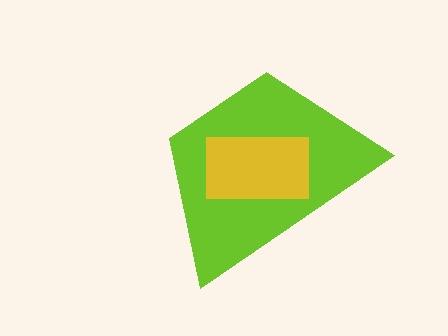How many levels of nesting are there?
2.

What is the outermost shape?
The lime trapezoid.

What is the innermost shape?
The yellow rectangle.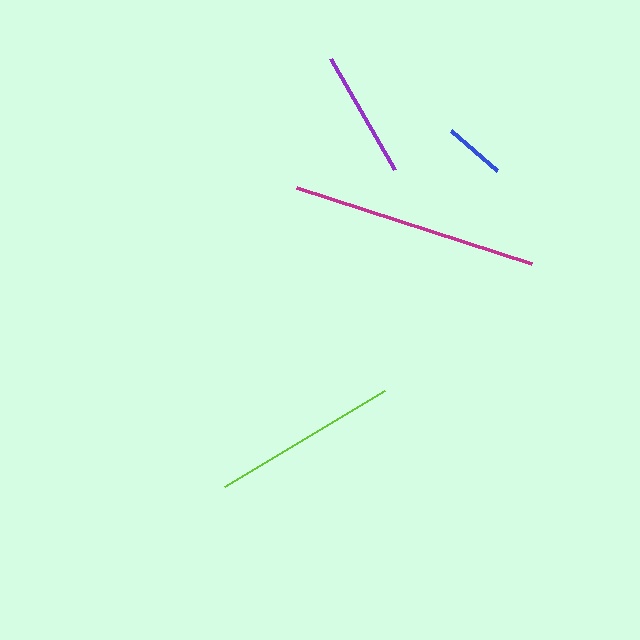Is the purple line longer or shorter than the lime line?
The lime line is longer than the purple line.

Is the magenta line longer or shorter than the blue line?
The magenta line is longer than the blue line.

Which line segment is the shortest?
The blue line is the shortest at approximately 60 pixels.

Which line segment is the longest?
The magenta line is the longest at approximately 247 pixels.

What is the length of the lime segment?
The lime segment is approximately 187 pixels long.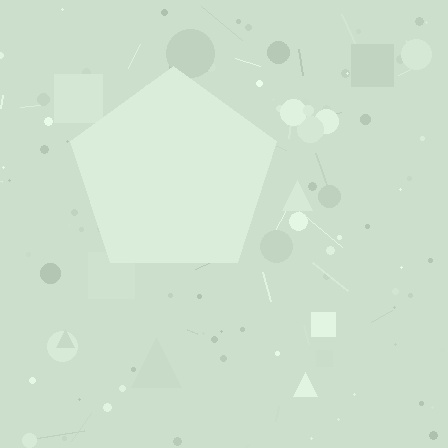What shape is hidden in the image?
A pentagon is hidden in the image.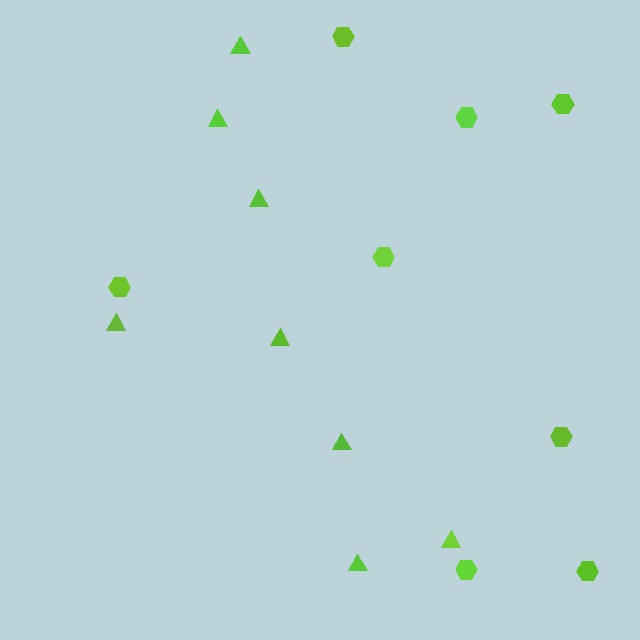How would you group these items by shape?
There are 2 groups: one group of triangles (8) and one group of hexagons (8).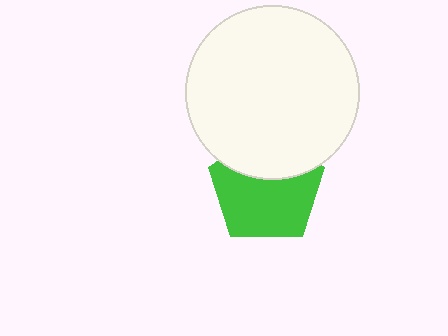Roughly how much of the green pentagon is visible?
Most of it is visible (roughly 65%).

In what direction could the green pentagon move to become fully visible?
The green pentagon could move down. That would shift it out from behind the white circle entirely.